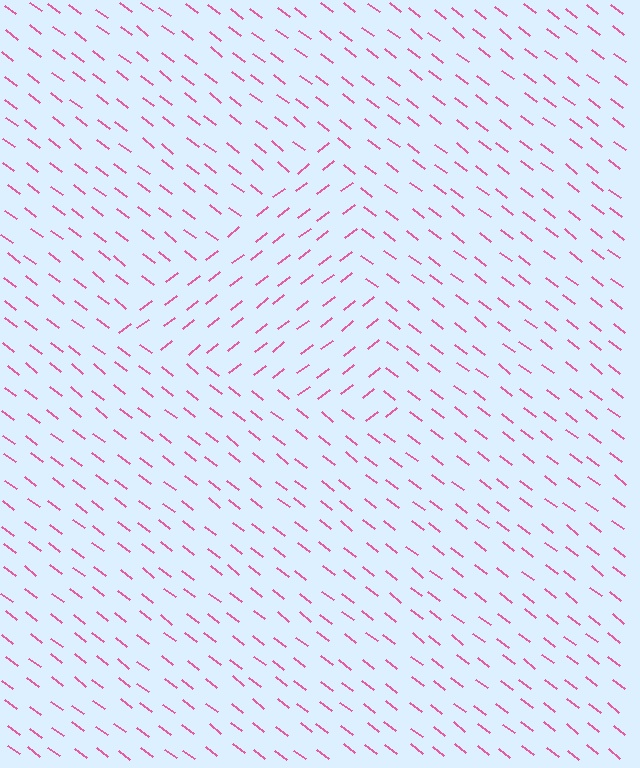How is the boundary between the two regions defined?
The boundary is defined purely by a change in line orientation (approximately 76 degrees difference). All lines are the same color and thickness.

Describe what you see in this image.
The image is filled with small pink line segments. A triangle region in the image has lines oriented differently from the surrounding lines, creating a visible texture boundary.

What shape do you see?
I see a triangle.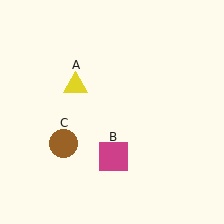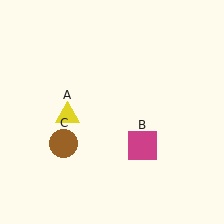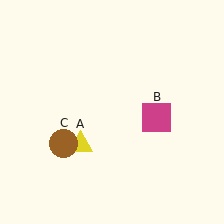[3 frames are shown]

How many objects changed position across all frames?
2 objects changed position: yellow triangle (object A), magenta square (object B).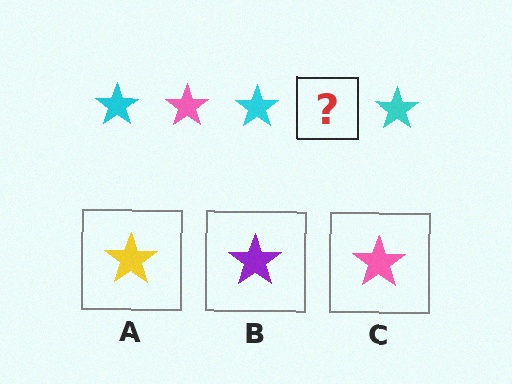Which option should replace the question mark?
Option C.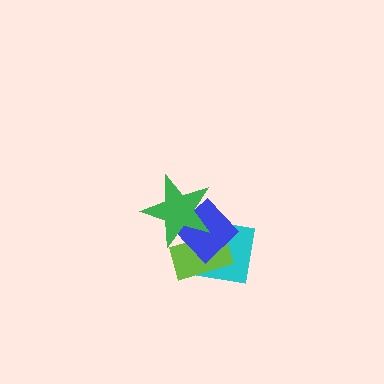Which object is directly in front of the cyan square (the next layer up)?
The lime rectangle is directly in front of the cyan square.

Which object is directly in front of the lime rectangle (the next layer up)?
The blue diamond is directly in front of the lime rectangle.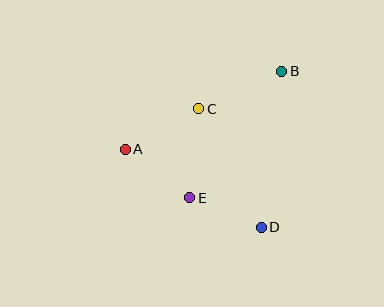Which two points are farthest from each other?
Points A and B are farthest from each other.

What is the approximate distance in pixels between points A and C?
The distance between A and C is approximately 84 pixels.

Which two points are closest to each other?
Points D and E are closest to each other.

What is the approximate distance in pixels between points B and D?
The distance between B and D is approximately 157 pixels.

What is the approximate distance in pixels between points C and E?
The distance between C and E is approximately 89 pixels.